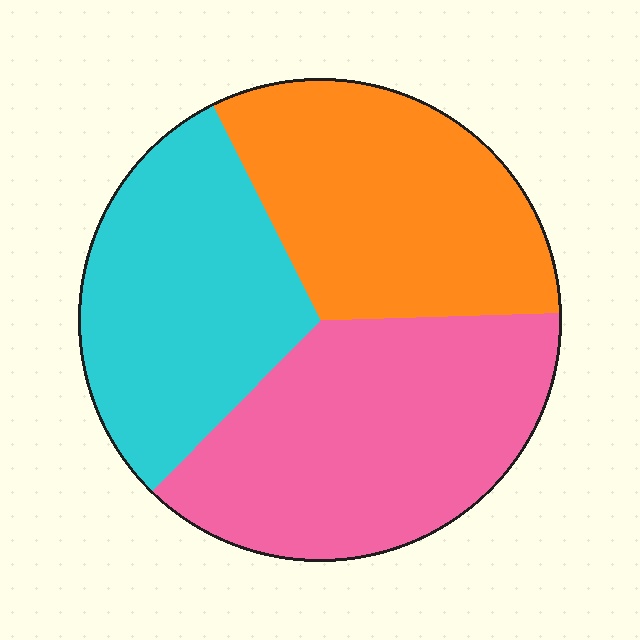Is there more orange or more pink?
Pink.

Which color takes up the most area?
Pink, at roughly 40%.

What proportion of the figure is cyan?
Cyan takes up between a quarter and a half of the figure.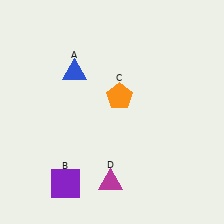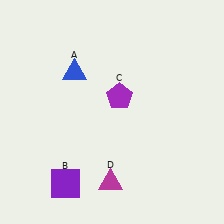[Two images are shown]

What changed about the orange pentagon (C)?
In Image 1, C is orange. In Image 2, it changed to purple.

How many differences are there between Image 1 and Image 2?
There is 1 difference between the two images.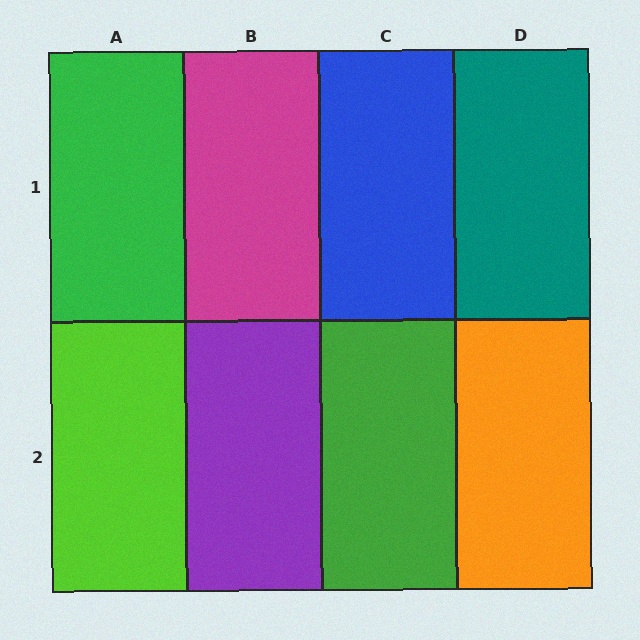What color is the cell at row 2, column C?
Green.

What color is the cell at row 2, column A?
Lime.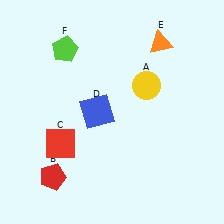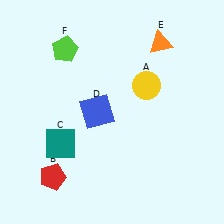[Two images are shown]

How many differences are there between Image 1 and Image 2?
There is 1 difference between the two images.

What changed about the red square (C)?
In Image 1, C is red. In Image 2, it changed to teal.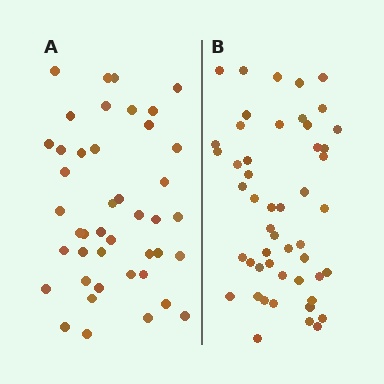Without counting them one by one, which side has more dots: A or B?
Region B (the right region) has more dots.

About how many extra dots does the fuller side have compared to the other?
Region B has roughly 8 or so more dots than region A.